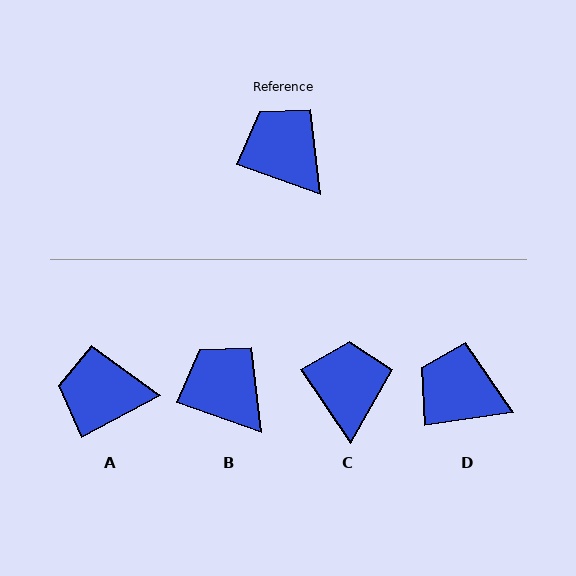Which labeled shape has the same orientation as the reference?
B.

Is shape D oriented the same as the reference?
No, it is off by about 27 degrees.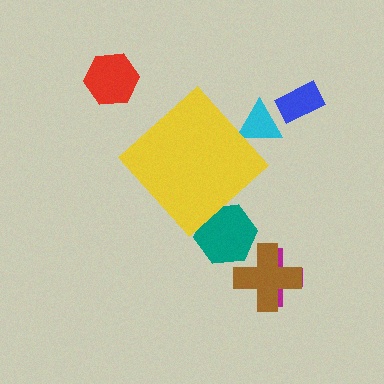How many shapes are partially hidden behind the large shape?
2 shapes are partially hidden.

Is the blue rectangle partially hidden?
No, the blue rectangle is fully visible.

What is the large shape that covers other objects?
A yellow diamond.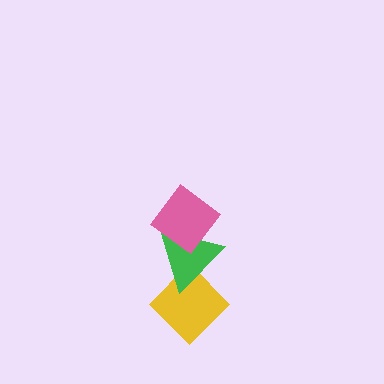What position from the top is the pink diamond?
The pink diamond is 1st from the top.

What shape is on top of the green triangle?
The pink diamond is on top of the green triangle.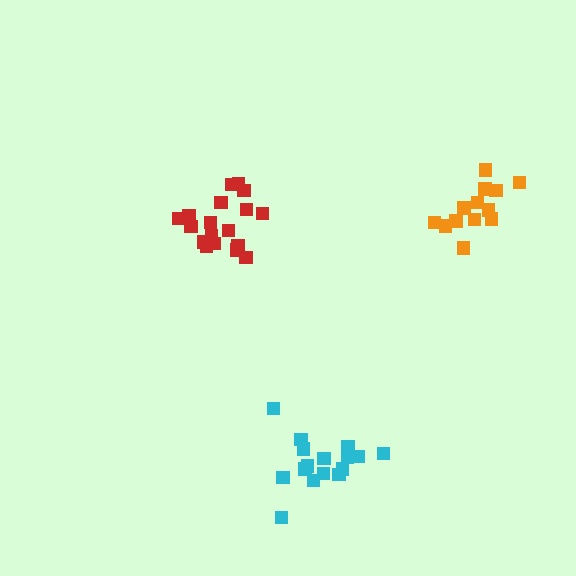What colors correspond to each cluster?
The clusters are colored: red, cyan, orange.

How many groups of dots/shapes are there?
There are 3 groups.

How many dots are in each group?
Group 1: 18 dots, Group 2: 16 dots, Group 3: 13 dots (47 total).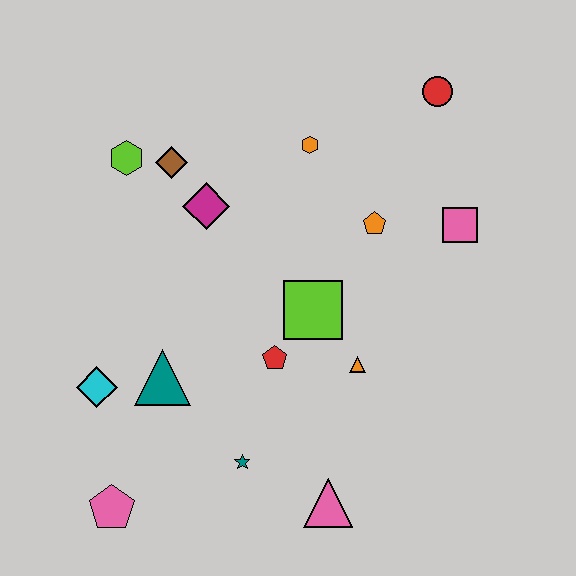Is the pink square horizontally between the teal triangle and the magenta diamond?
No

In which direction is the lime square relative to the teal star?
The lime square is above the teal star.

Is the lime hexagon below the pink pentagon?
No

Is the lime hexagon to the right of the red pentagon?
No